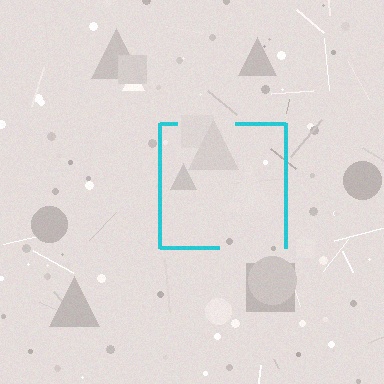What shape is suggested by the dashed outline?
The dashed outline suggests a square.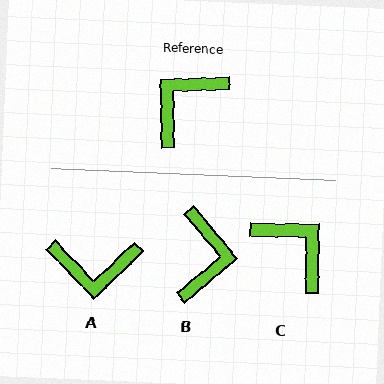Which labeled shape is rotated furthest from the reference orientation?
B, about 141 degrees away.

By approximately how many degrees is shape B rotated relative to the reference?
Approximately 141 degrees clockwise.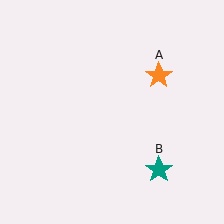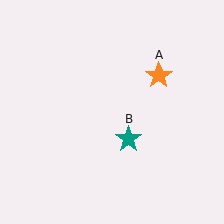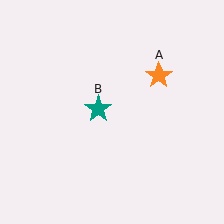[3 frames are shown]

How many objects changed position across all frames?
1 object changed position: teal star (object B).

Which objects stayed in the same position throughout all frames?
Orange star (object A) remained stationary.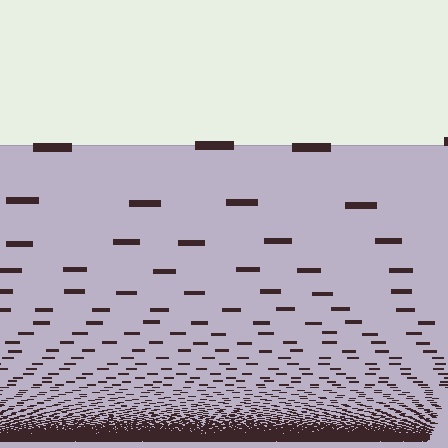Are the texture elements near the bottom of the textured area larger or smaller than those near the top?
Smaller. The gradient is inverted — elements near the bottom are smaller and denser.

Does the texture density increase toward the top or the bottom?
Density increases toward the bottom.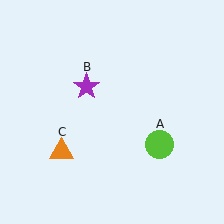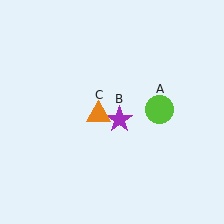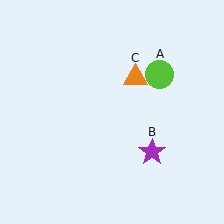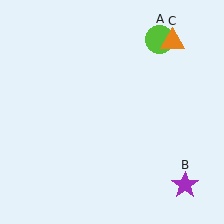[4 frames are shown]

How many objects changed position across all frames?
3 objects changed position: lime circle (object A), purple star (object B), orange triangle (object C).